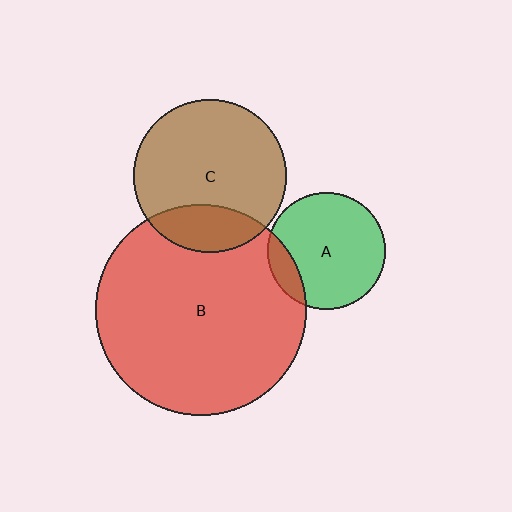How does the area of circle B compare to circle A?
Approximately 3.3 times.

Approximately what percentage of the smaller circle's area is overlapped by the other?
Approximately 20%.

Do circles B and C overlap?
Yes.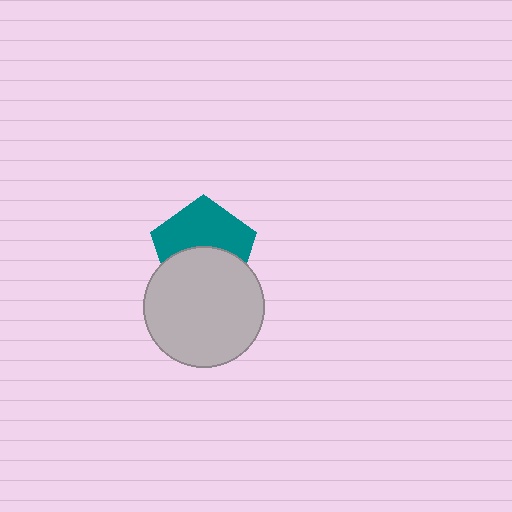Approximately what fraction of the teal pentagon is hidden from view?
Roughly 46% of the teal pentagon is hidden behind the light gray circle.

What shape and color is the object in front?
The object in front is a light gray circle.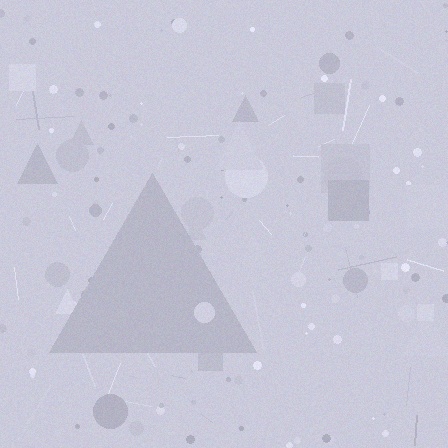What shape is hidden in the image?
A triangle is hidden in the image.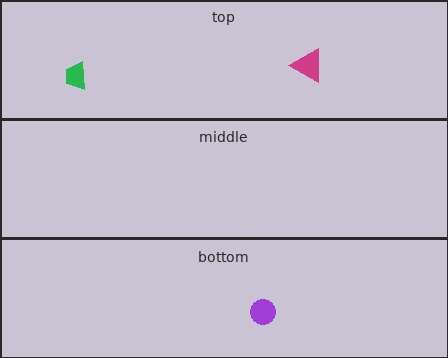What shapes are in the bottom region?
The purple circle.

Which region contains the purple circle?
The bottom region.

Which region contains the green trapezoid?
The top region.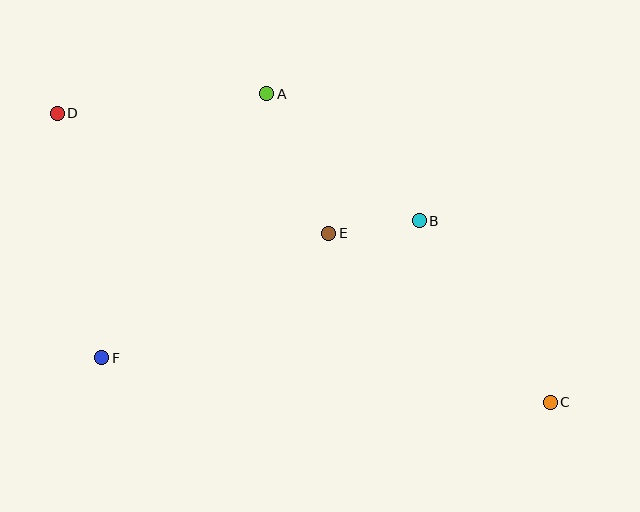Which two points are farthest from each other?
Points C and D are farthest from each other.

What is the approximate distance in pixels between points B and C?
The distance between B and C is approximately 224 pixels.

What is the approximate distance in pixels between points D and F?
The distance between D and F is approximately 249 pixels.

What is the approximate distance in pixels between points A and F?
The distance between A and F is approximately 311 pixels.